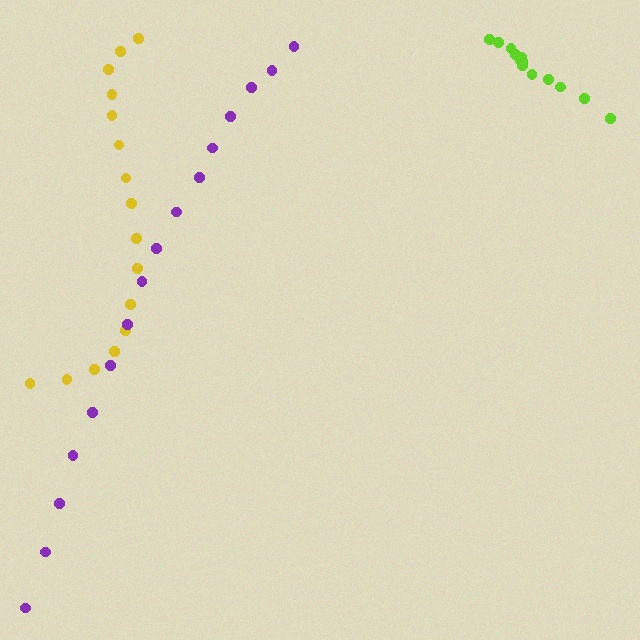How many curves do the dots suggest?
There are 3 distinct paths.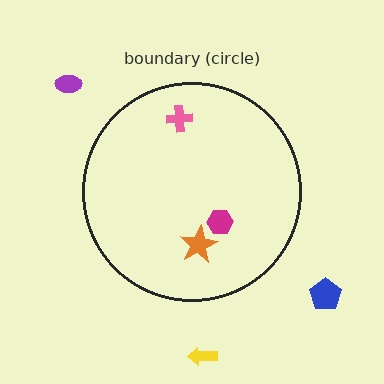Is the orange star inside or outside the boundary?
Inside.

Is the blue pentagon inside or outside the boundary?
Outside.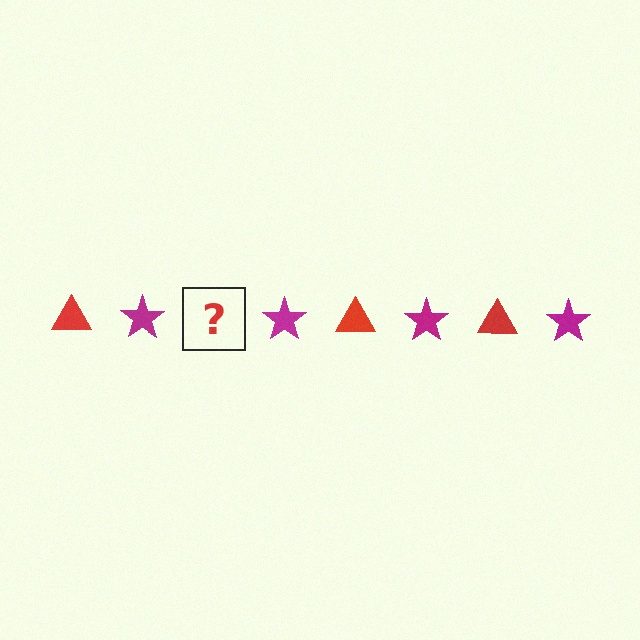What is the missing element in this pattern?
The missing element is a red triangle.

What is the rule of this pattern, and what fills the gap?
The rule is that the pattern alternates between red triangle and magenta star. The gap should be filled with a red triangle.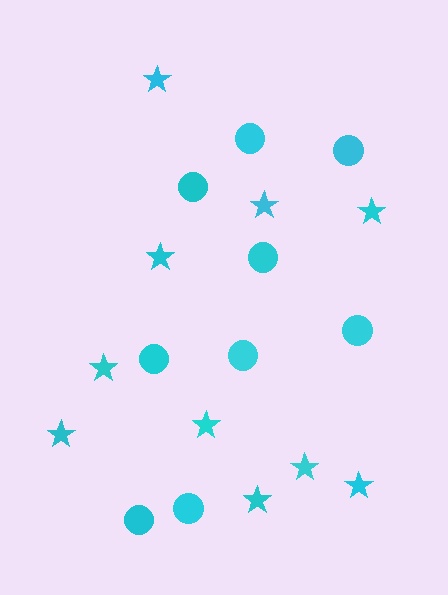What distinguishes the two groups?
There are 2 groups: one group of stars (10) and one group of circles (9).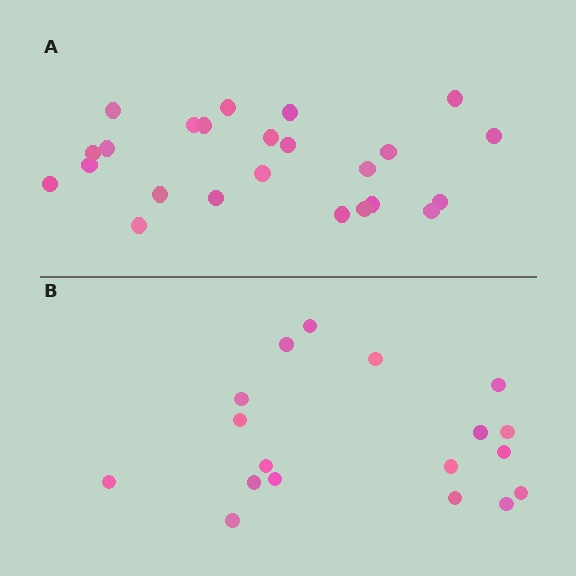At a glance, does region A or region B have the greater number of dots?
Region A (the top region) has more dots.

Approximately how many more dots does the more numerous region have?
Region A has about 6 more dots than region B.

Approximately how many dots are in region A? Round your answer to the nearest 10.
About 20 dots. (The exact count is 24, which rounds to 20.)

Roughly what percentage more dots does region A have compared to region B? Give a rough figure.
About 35% more.